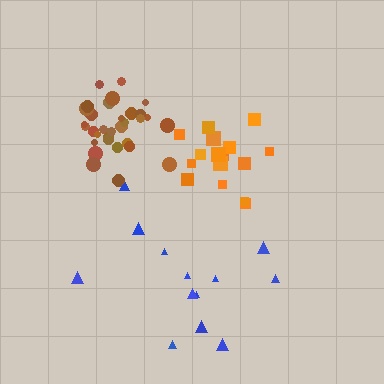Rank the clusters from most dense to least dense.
brown, orange, blue.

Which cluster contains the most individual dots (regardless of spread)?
Brown (33).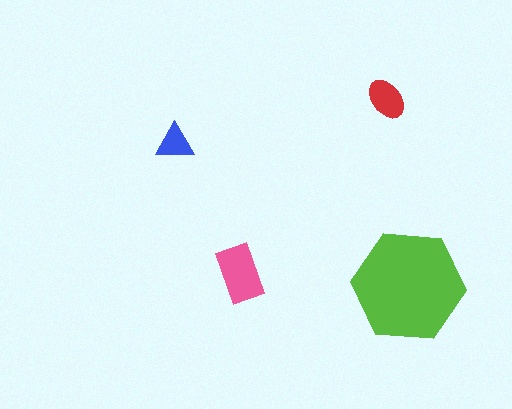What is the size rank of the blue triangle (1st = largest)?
4th.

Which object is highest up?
The red ellipse is topmost.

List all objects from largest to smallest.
The lime hexagon, the pink rectangle, the red ellipse, the blue triangle.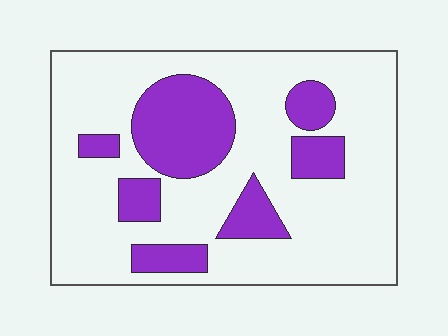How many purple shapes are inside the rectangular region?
7.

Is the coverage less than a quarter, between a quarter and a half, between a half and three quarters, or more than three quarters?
Between a quarter and a half.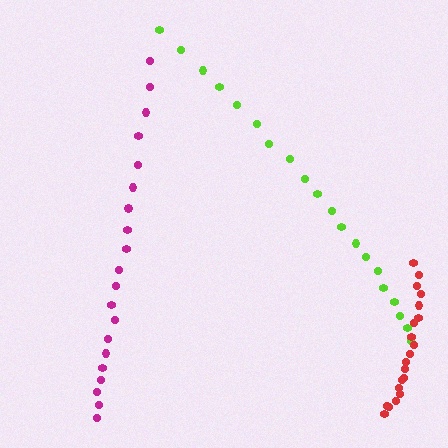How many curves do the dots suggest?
There are 3 distinct paths.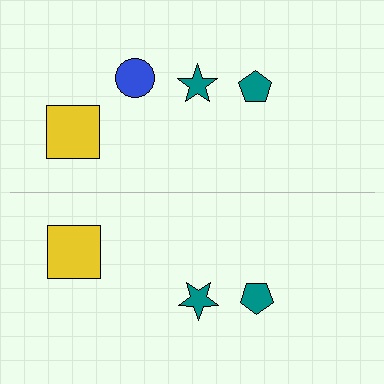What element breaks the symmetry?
A blue circle is missing from the bottom side.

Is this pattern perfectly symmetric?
No, the pattern is not perfectly symmetric. A blue circle is missing from the bottom side.